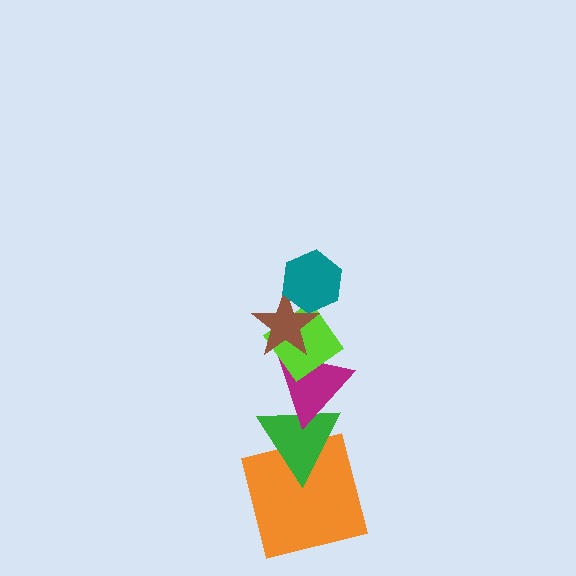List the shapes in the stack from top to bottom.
From top to bottom: the teal hexagon, the brown star, the lime diamond, the magenta triangle, the green triangle, the orange square.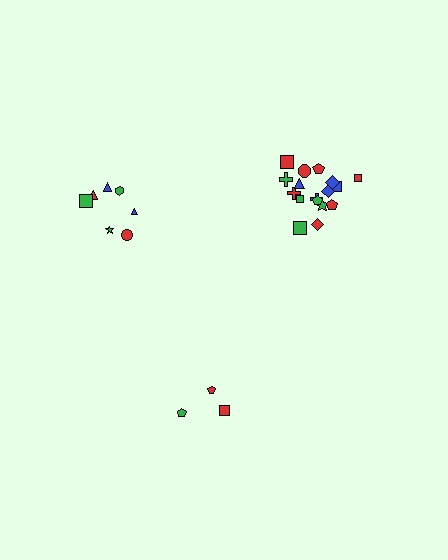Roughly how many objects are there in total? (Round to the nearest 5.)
Roughly 30 objects in total.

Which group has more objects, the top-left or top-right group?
The top-right group.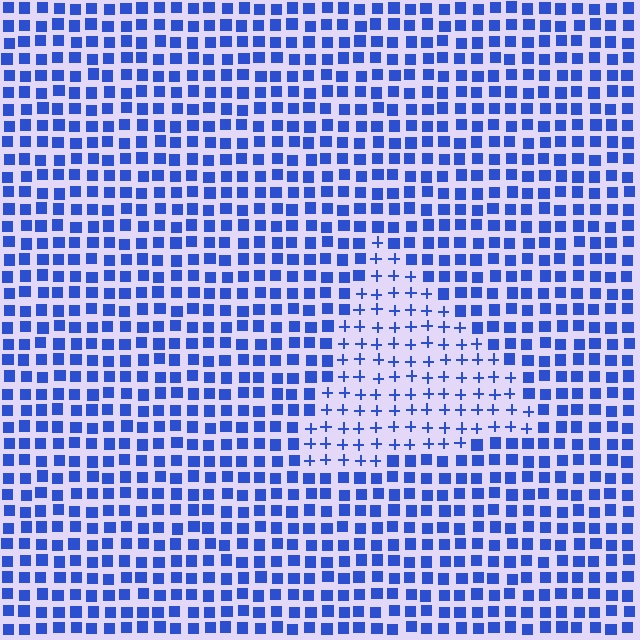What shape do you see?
I see a triangle.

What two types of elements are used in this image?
The image uses plus signs inside the triangle region and squares outside it.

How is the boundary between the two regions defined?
The boundary is defined by a change in element shape: plus signs inside vs. squares outside. All elements share the same color and spacing.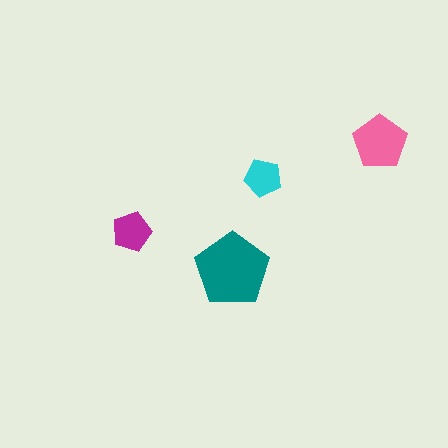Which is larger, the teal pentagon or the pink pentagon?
The teal one.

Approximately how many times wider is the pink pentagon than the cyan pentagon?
About 1.5 times wider.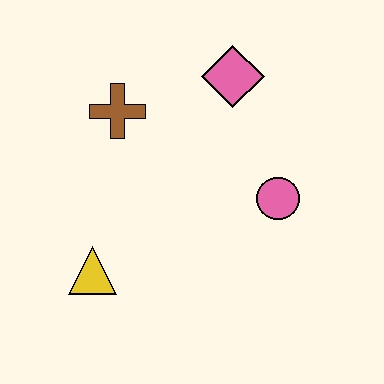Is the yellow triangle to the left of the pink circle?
Yes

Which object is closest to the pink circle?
The pink diamond is closest to the pink circle.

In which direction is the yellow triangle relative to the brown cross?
The yellow triangle is below the brown cross.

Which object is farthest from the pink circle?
The yellow triangle is farthest from the pink circle.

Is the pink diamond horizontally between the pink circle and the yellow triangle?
Yes